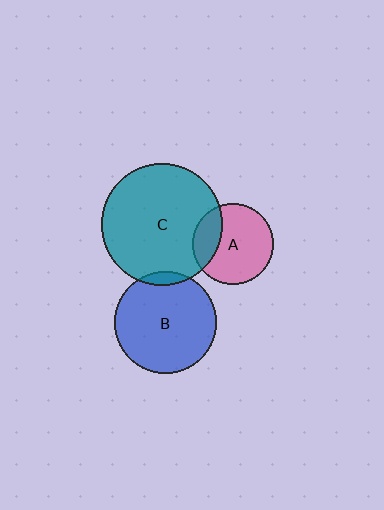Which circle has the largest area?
Circle C (teal).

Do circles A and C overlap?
Yes.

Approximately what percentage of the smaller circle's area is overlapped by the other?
Approximately 25%.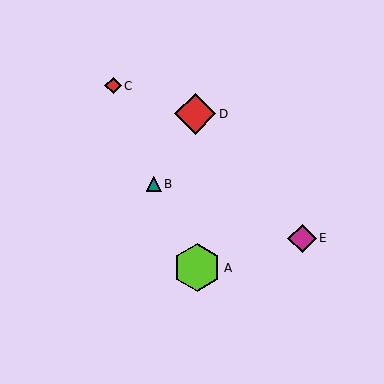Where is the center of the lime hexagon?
The center of the lime hexagon is at (197, 268).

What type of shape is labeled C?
Shape C is a red diamond.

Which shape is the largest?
The lime hexagon (labeled A) is the largest.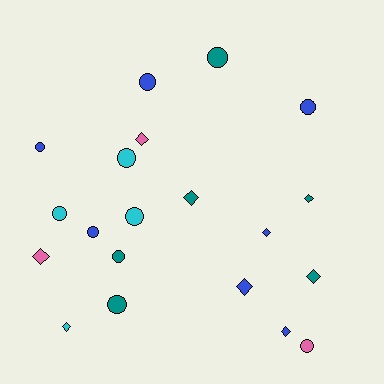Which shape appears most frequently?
Circle, with 11 objects.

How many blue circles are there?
There are 4 blue circles.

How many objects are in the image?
There are 20 objects.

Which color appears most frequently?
Blue, with 7 objects.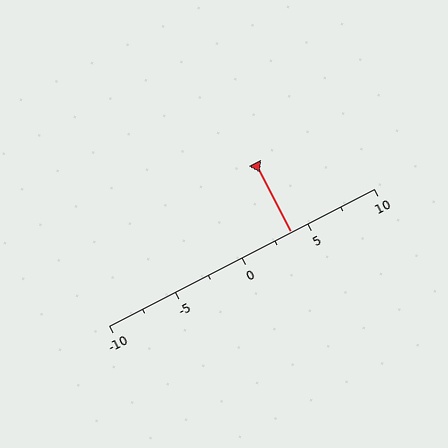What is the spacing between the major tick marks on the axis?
The major ticks are spaced 5 apart.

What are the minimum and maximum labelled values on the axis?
The axis runs from -10 to 10.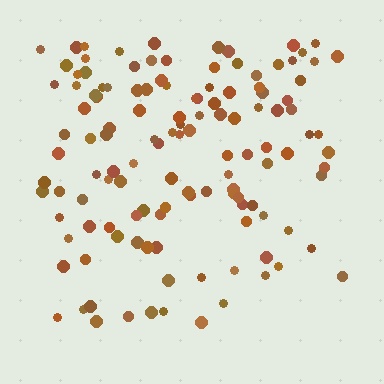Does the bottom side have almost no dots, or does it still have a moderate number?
Still a moderate number, just noticeably fewer than the top.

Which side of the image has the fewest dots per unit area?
The bottom.